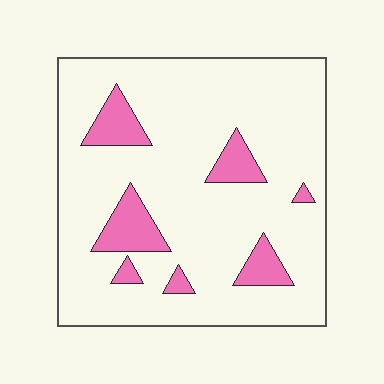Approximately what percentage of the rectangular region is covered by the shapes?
Approximately 15%.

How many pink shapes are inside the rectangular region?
7.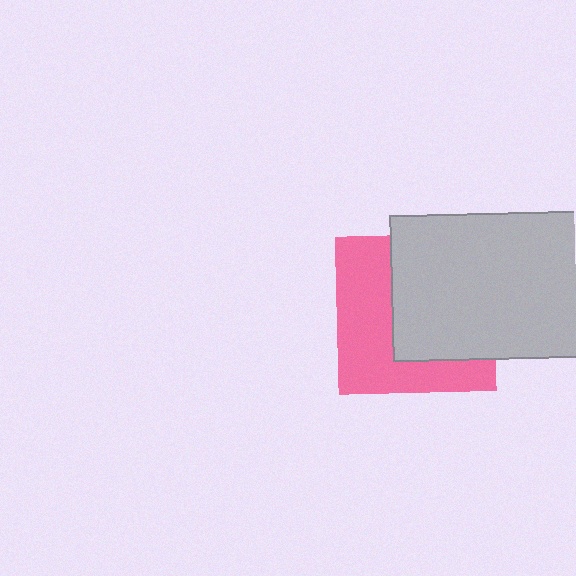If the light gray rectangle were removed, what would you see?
You would see the complete pink square.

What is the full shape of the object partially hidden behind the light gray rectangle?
The partially hidden object is a pink square.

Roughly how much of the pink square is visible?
About half of it is visible (roughly 48%).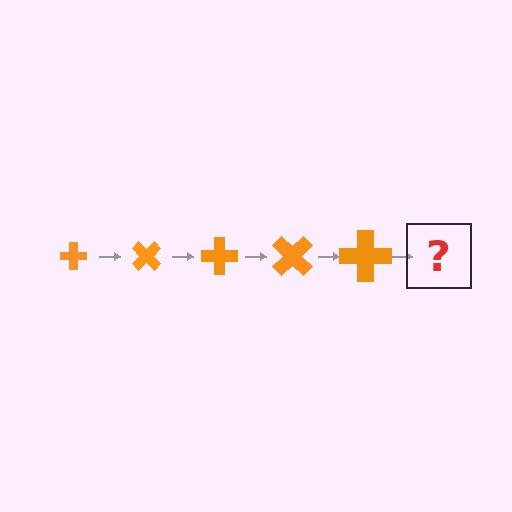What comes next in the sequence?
The next element should be a cross, larger than the previous one and rotated 225 degrees from the start.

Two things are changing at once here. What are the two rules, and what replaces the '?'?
The two rules are that the cross grows larger each step and it rotates 45 degrees each step. The '?' should be a cross, larger than the previous one and rotated 225 degrees from the start.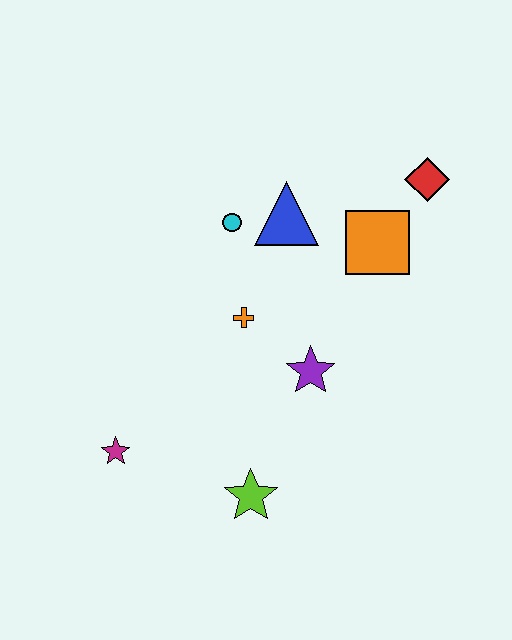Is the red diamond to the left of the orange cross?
No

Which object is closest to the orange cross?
The purple star is closest to the orange cross.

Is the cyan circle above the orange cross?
Yes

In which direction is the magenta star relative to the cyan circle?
The magenta star is below the cyan circle.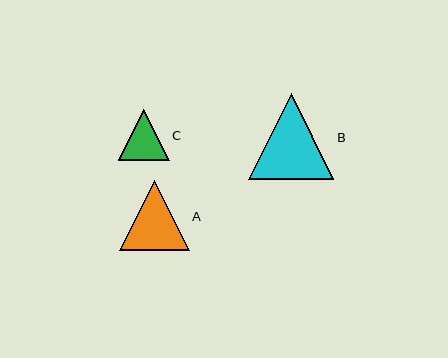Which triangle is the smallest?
Triangle C is the smallest with a size of approximately 51 pixels.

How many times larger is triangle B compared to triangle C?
Triangle B is approximately 1.7 times the size of triangle C.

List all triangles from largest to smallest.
From largest to smallest: B, A, C.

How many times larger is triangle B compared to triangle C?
Triangle B is approximately 1.7 times the size of triangle C.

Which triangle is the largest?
Triangle B is the largest with a size of approximately 85 pixels.